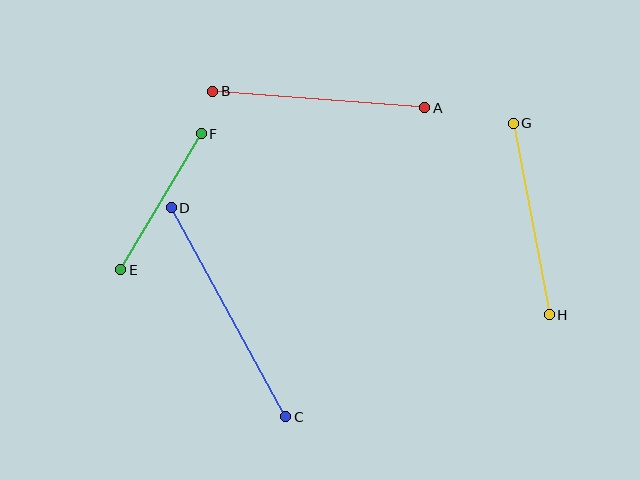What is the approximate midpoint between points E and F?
The midpoint is at approximately (161, 202) pixels.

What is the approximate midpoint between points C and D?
The midpoint is at approximately (229, 312) pixels.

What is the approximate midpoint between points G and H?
The midpoint is at approximately (531, 219) pixels.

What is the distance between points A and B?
The distance is approximately 212 pixels.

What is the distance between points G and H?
The distance is approximately 195 pixels.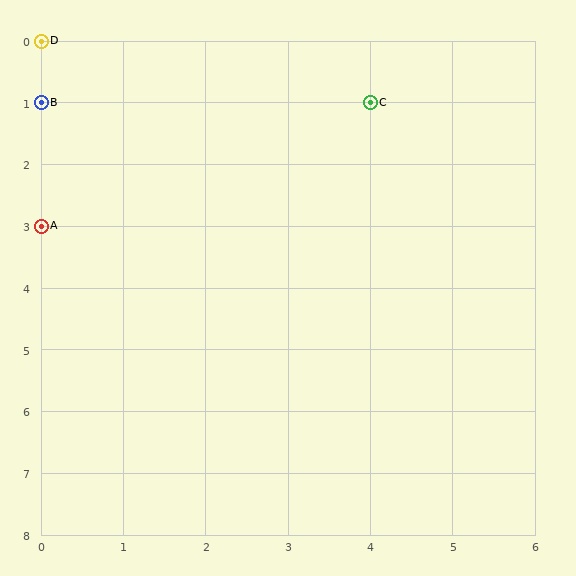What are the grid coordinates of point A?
Point A is at grid coordinates (0, 3).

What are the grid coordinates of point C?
Point C is at grid coordinates (4, 1).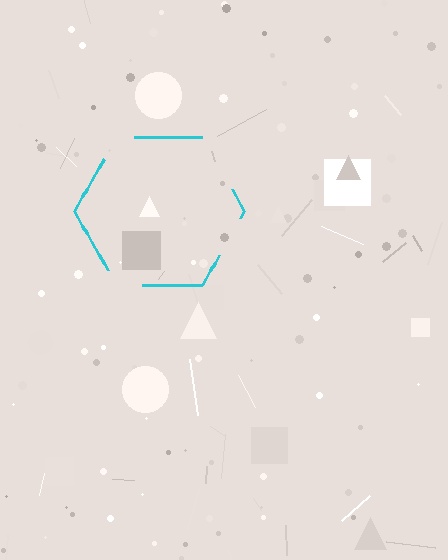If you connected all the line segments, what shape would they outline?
They would outline a hexagon.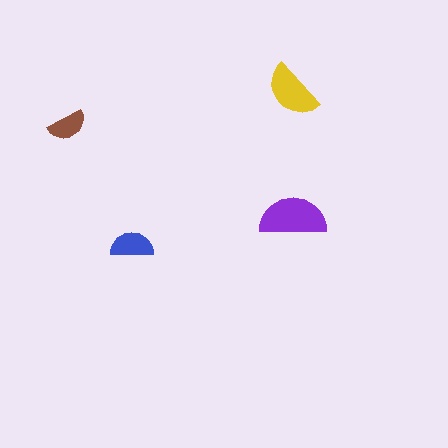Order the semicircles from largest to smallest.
the purple one, the yellow one, the blue one, the brown one.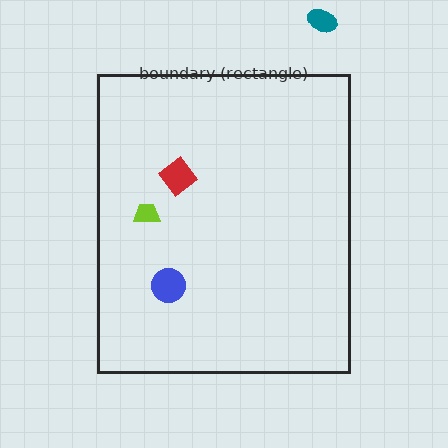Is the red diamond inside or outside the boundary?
Inside.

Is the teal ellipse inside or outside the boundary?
Outside.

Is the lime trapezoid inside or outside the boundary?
Inside.